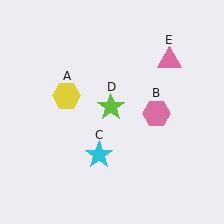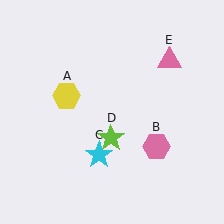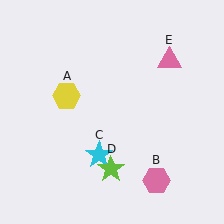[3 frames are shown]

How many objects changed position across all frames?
2 objects changed position: pink hexagon (object B), lime star (object D).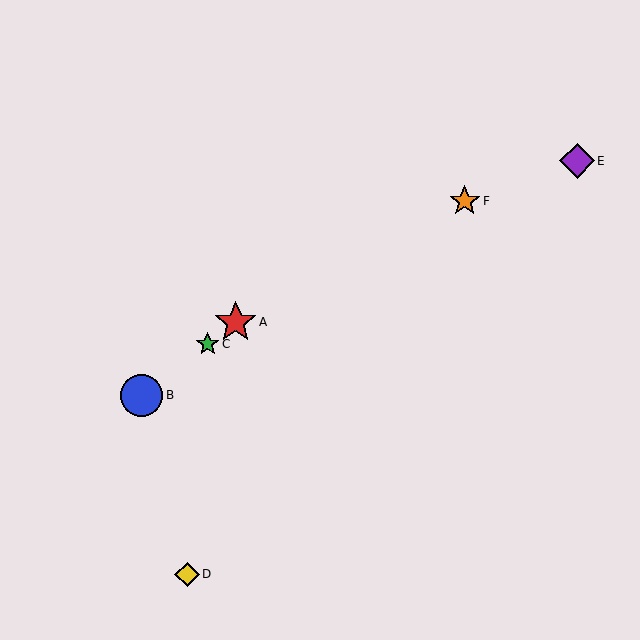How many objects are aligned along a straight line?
3 objects (A, B, C) are aligned along a straight line.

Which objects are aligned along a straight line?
Objects A, B, C are aligned along a straight line.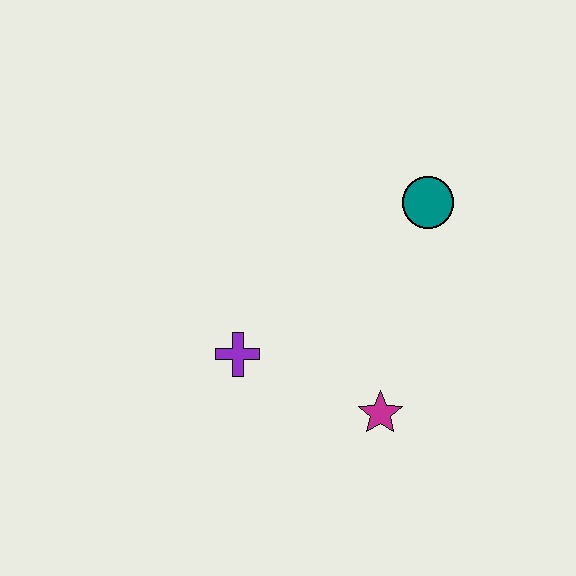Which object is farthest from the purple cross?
The teal circle is farthest from the purple cross.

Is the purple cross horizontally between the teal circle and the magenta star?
No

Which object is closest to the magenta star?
The purple cross is closest to the magenta star.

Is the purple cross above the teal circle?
No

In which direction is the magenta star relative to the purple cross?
The magenta star is to the right of the purple cross.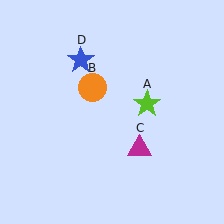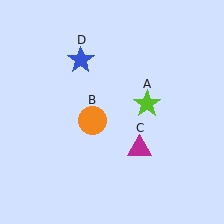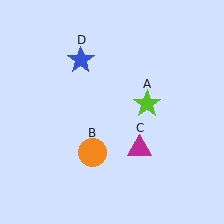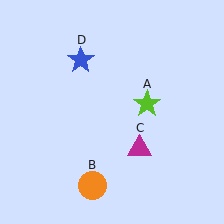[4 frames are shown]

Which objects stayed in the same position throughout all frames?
Lime star (object A) and magenta triangle (object C) and blue star (object D) remained stationary.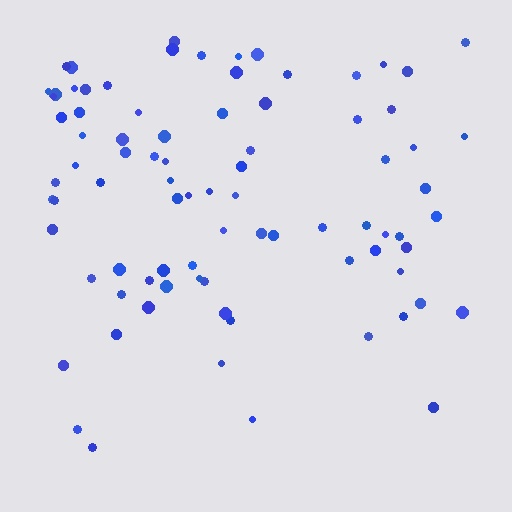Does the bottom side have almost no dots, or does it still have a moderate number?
Still a moderate number, just noticeably fewer than the top.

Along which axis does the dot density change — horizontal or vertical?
Vertical.